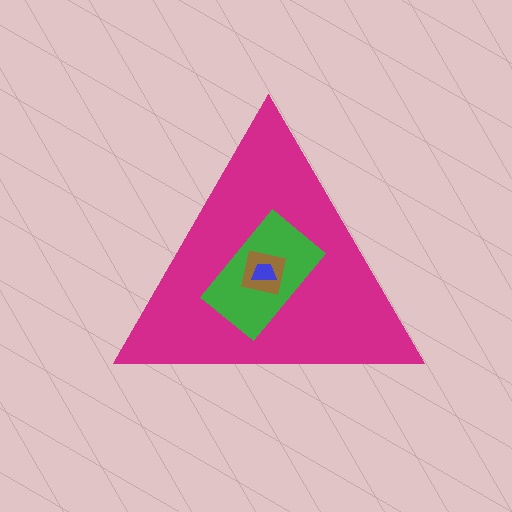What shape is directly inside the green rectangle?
The brown square.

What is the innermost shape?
The blue trapezoid.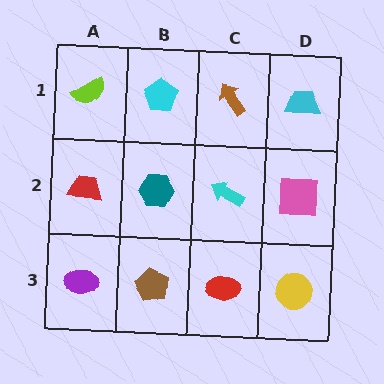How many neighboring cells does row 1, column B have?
3.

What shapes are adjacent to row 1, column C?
A cyan arrow (row 2, column C), a cyan pentagon (row 1, column B), a cyan trapezoid (row 1, column D).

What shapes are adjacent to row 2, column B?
A cyan pentagon (row 1, column B), a brown pentagon (row 3, column B), a red trapezoid (row 2, column A), a cyan arrow (row 2, column C).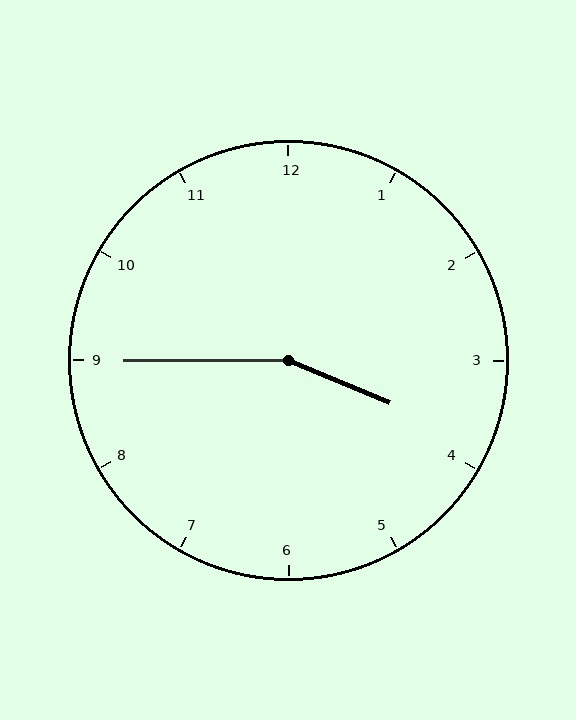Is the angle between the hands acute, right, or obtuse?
It is obtuse.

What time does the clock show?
3:45.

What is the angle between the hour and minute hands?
Approximately 158 degrees.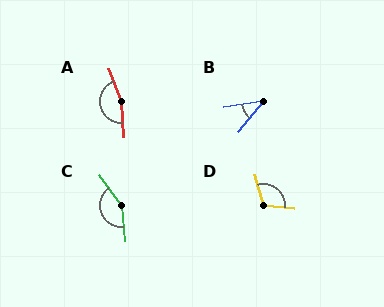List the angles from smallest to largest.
B (42°), D (110°), C (149°), A (163°).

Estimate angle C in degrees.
Approximately 149 degrees.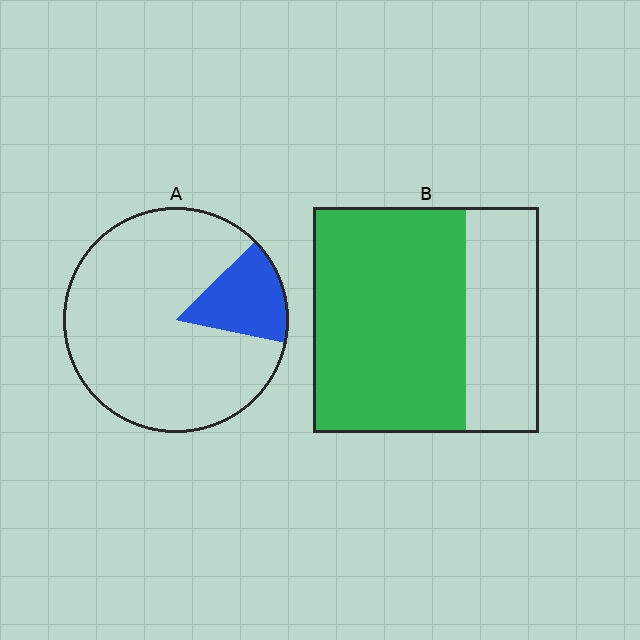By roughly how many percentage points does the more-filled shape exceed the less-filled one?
By roughly 50 percentage points (B over A).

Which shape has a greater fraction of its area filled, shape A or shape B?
Shape B.